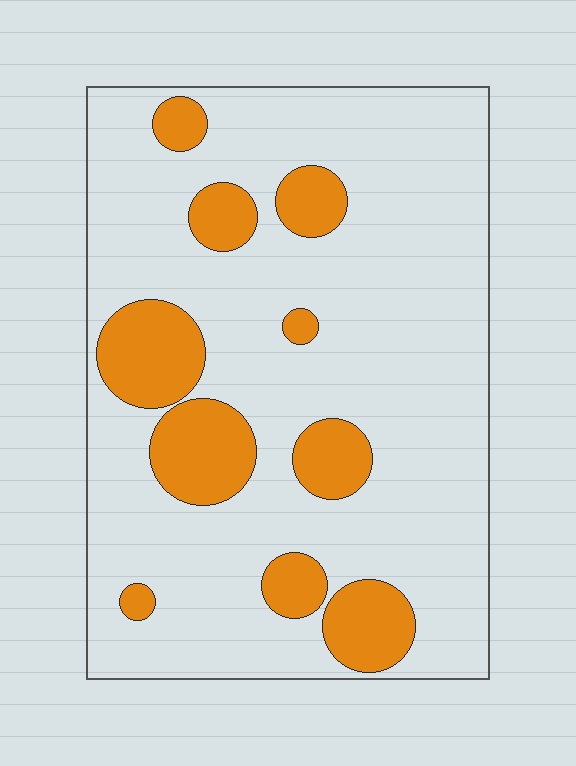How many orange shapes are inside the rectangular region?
10.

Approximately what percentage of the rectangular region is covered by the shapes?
Approximately 20%.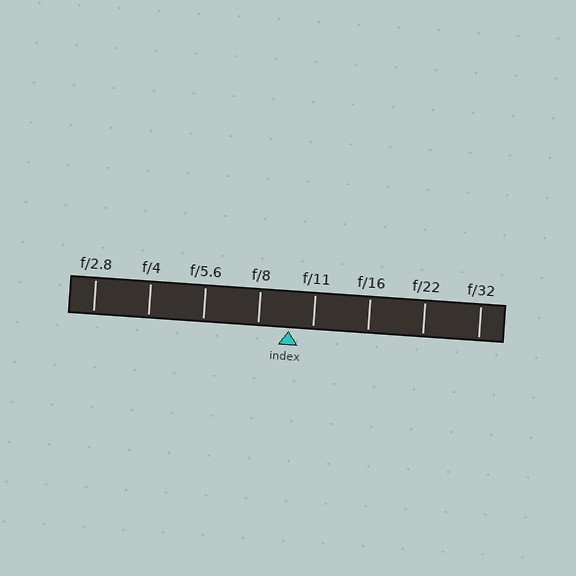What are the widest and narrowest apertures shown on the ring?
The widest aperture shown is f/2.8 and the narrowest is f/32.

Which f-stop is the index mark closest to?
The index mark is closest to f/11.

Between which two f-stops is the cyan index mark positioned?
The index mark is between f/8 and f/11.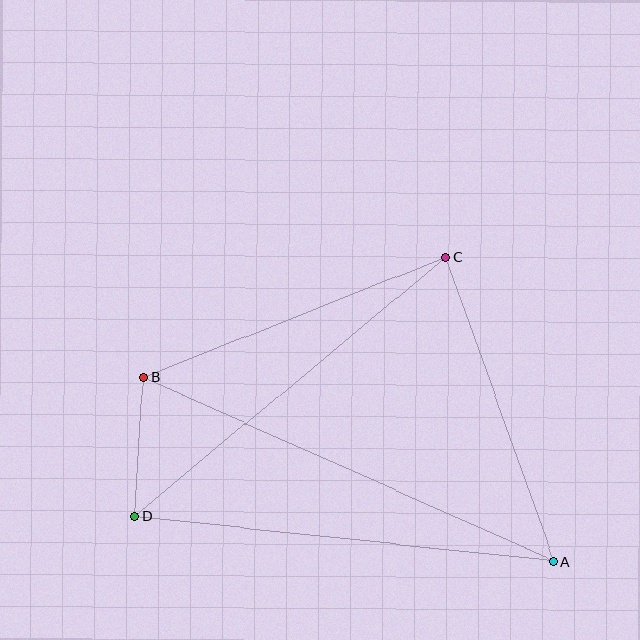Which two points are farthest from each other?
Points A and B are farthest from each other.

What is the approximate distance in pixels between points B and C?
The distance between B and C is approximately 326 pixels.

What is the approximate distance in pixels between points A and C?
The distance between A and C is approximately 322 pixels.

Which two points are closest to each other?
Points B and D are closest to each other.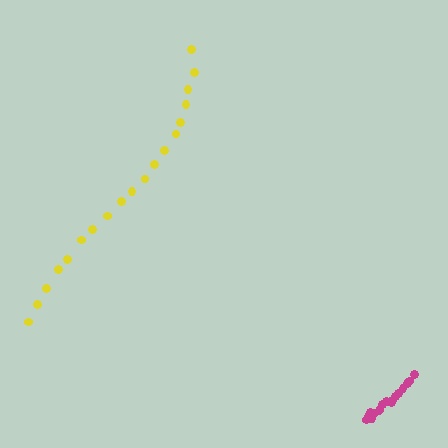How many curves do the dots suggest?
There are 2 distinct paths.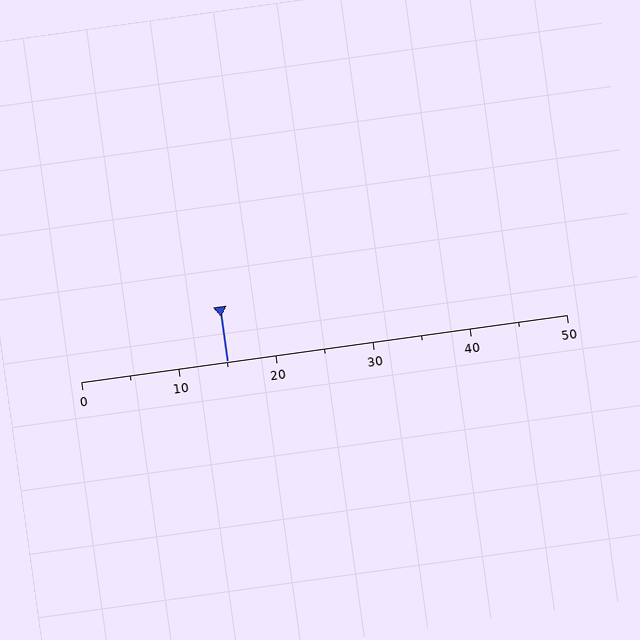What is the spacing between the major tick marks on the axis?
The major ticks are spaced 10 apart.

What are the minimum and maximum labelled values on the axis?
The axis runs from 0 to 50.